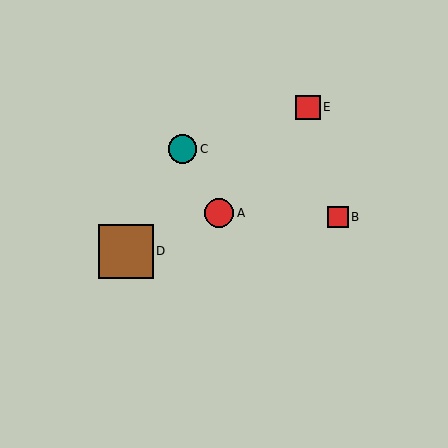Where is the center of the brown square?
The center of the brown square is at (126, 251).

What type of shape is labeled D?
Shape D is a brown square.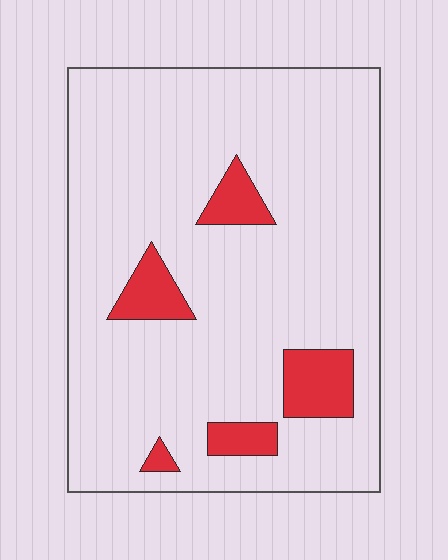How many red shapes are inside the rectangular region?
5.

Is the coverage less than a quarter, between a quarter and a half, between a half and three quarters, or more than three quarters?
Less than a quarter.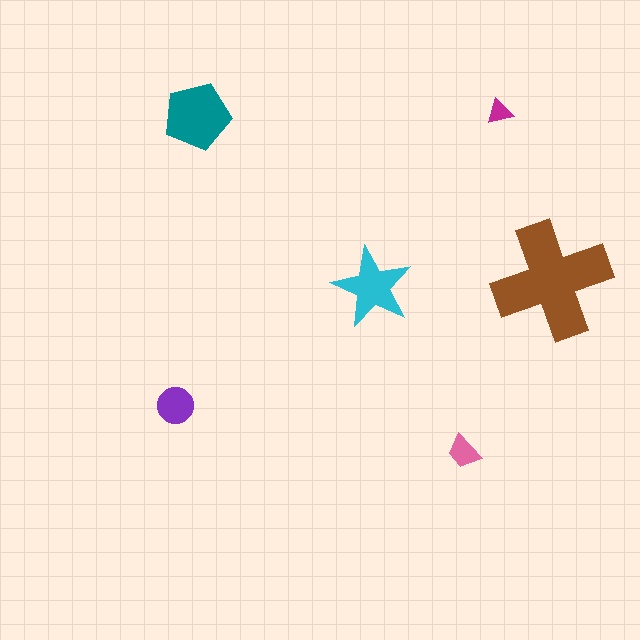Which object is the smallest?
The magenta triangle.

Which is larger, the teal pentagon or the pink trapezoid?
The teal pentagon.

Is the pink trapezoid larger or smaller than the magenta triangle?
Larger.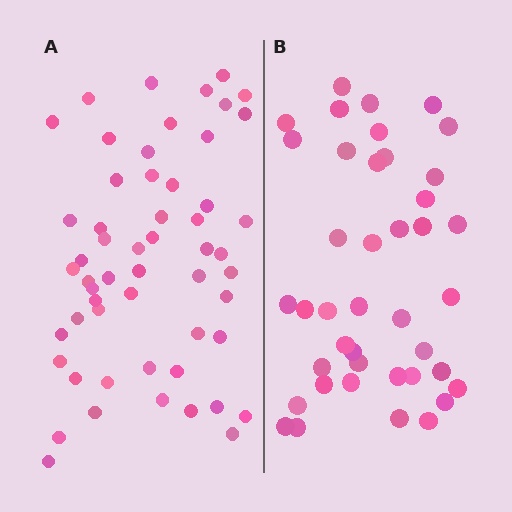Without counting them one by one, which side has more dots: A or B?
Region A (the left region) has more dots.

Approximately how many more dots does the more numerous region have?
Region A has approximately 15 more dots than region B.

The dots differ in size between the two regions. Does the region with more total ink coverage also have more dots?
No. Region B has more total ink coverage because its dots are larger, but region A actually contains more individual dots. Total area can be misleading — the number of items is what matters here.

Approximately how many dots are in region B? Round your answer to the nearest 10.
About 40 dots. (The exact count is 41, which rounds to 40.)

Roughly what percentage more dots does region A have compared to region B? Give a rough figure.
About 35% more.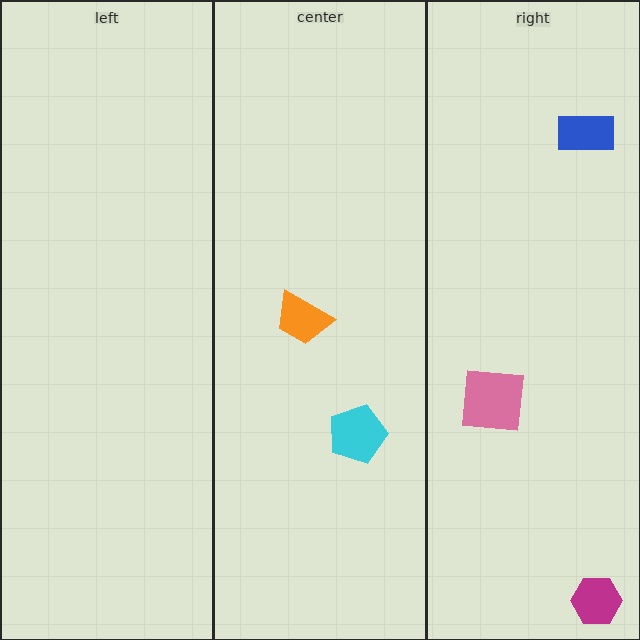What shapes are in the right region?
The magenta hexagon, the blue rectangle, the pink square.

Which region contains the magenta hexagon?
The right region.